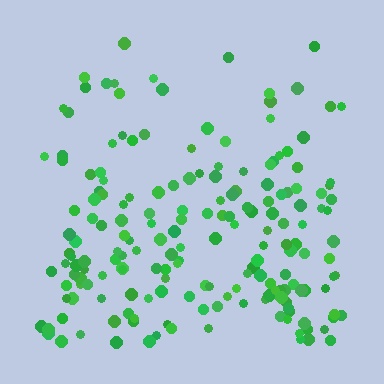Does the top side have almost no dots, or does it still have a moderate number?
Still a moderate number, just noticeably fewer than the bottom.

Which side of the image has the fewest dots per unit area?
The top.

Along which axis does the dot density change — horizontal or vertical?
Vertical.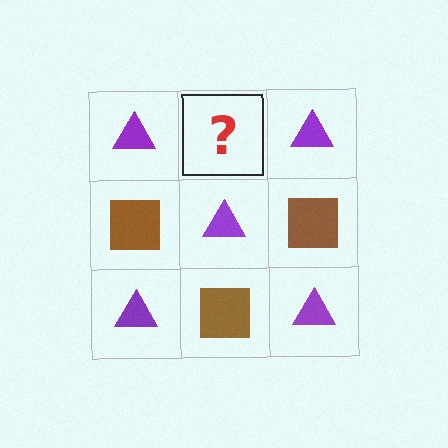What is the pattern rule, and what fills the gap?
The rule is that it alternates purple triangle and brown square in a checkerboard pattern. The gap should be filled with a brown square.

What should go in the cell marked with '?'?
The missing cell should contain a brown square.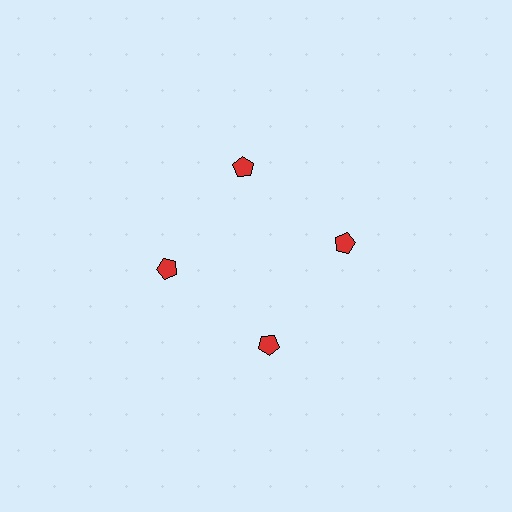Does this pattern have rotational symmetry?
Yes, this pattern has 4-fold rotational symmetry. It looks the same after rotating 90 degrees around the center.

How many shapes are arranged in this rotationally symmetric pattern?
There are 4 shapes, arranged in 4 groups of 1.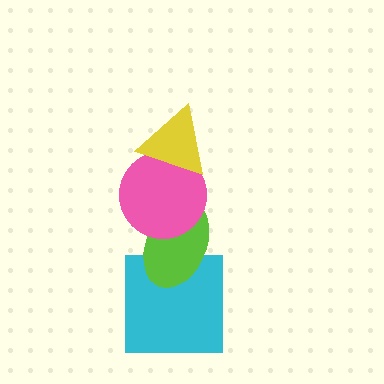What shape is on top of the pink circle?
The yellow triangle is on top of the pink circle.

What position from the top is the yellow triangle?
The yellow triangle is 1st from the top.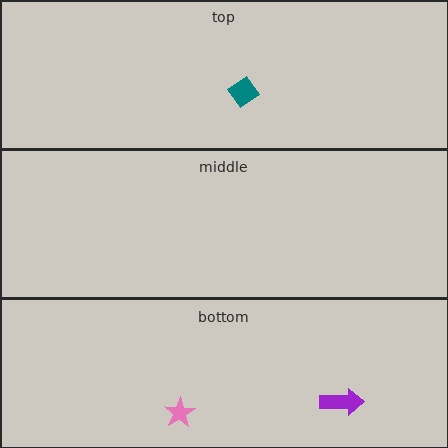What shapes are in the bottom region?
The pink star, the purple arrow.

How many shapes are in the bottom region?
2.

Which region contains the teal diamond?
The top region.